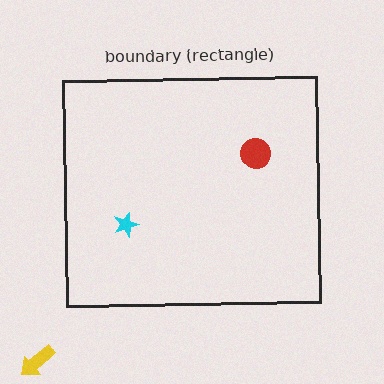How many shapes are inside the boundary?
2 inside, 1 outside.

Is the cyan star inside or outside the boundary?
Inside.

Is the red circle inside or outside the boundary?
Inside.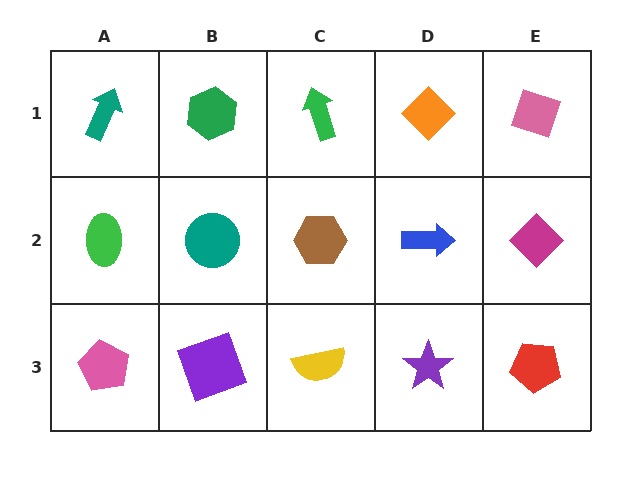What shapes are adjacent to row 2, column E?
A pink diamond (row 1, column E), a red pentagon (row 3, column E), a blue arrow (row 2, column D).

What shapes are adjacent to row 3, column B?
A teal circle (row 2, column B), a pink pentagon (row 3, column A), a yellow semicircle (row 3, column C).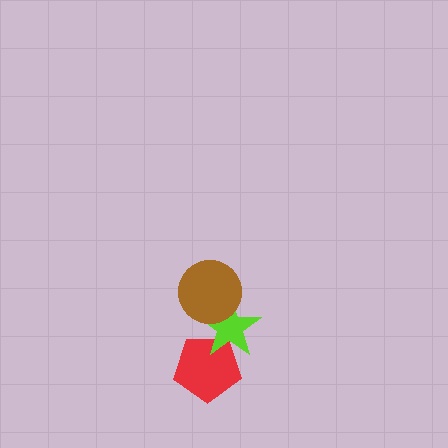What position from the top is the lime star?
The lime star is 2nd from the top.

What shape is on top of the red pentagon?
The lime star is on top of the red pentagon.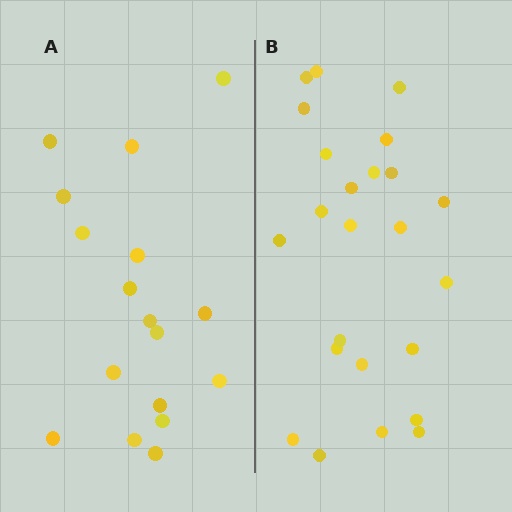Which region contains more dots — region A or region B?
Region B (the right region) has more dots.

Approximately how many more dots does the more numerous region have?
Region B has roughly 8 or so more dots than region A.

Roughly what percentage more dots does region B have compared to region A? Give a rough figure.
About 40% more.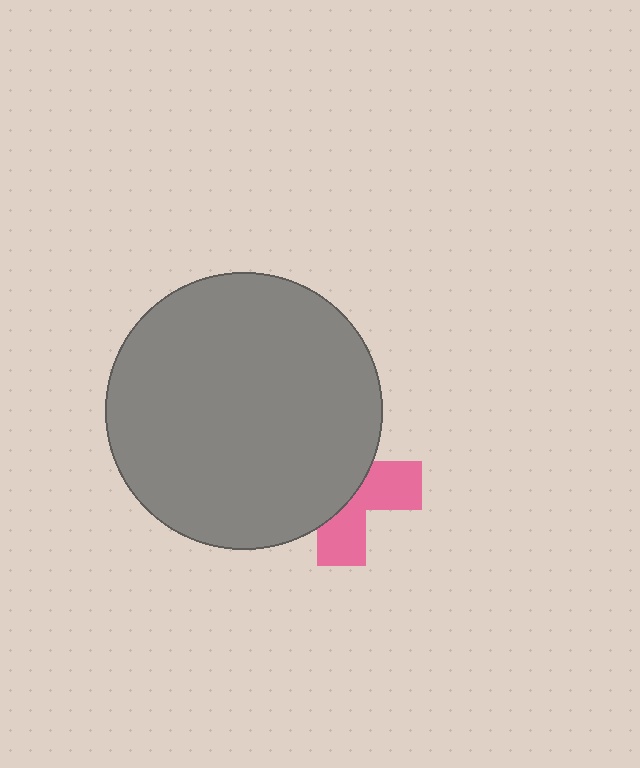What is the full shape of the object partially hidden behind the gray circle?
The partially hidden object is a pink cross.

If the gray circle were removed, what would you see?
You would see the complete pink cross.